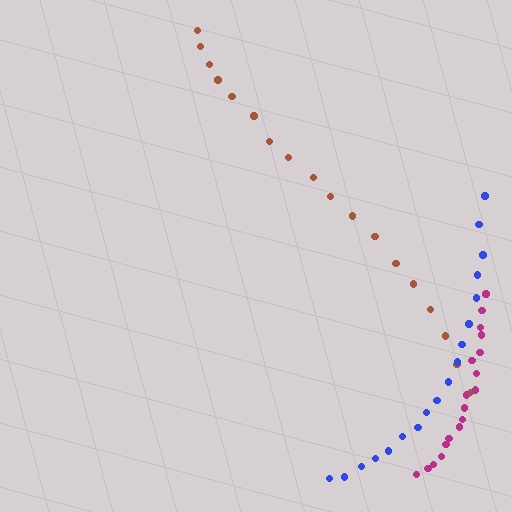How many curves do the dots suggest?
There are 3 distinct paths.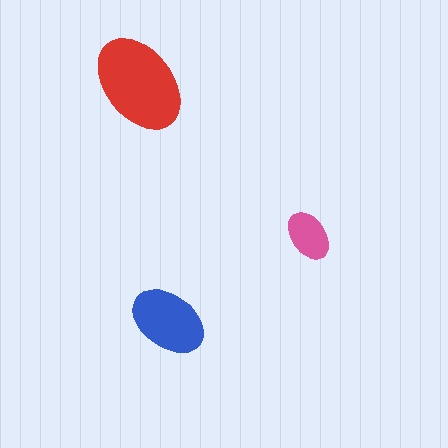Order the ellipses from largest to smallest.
the red one, the blue one, the pink one.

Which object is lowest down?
The blue ellipse is bottommost.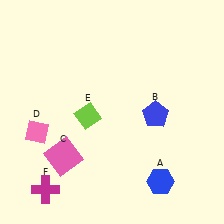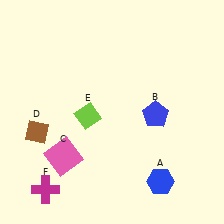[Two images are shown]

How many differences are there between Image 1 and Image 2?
There is 1 difference between the two images.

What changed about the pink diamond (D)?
In Image 1, D is pink. In Image 2, it changed to brown.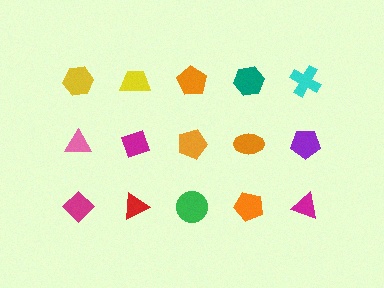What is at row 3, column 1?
A magenta diamond.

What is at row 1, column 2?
A yellow trapezoid.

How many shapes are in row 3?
5 shapes.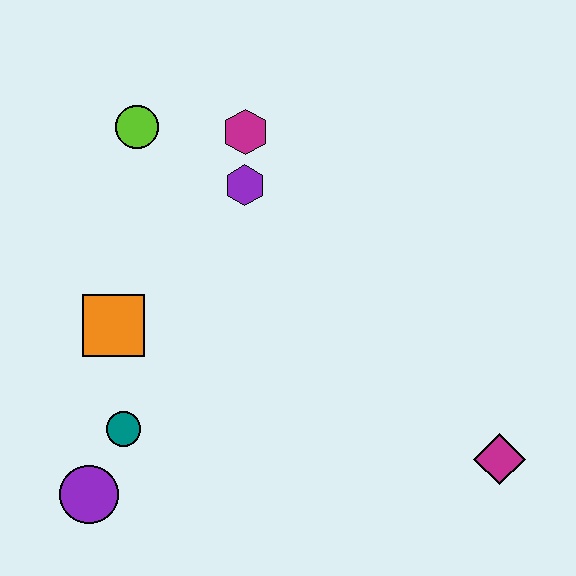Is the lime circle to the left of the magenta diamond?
Yes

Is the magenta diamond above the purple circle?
Yes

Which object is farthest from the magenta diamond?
The lime circle is farthest from the magenta diamond.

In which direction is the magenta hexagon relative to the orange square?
The magenta hexagon is above the orange square.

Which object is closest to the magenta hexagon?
The purple hexagon is closest to the magenta hexagon.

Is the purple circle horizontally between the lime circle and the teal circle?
No